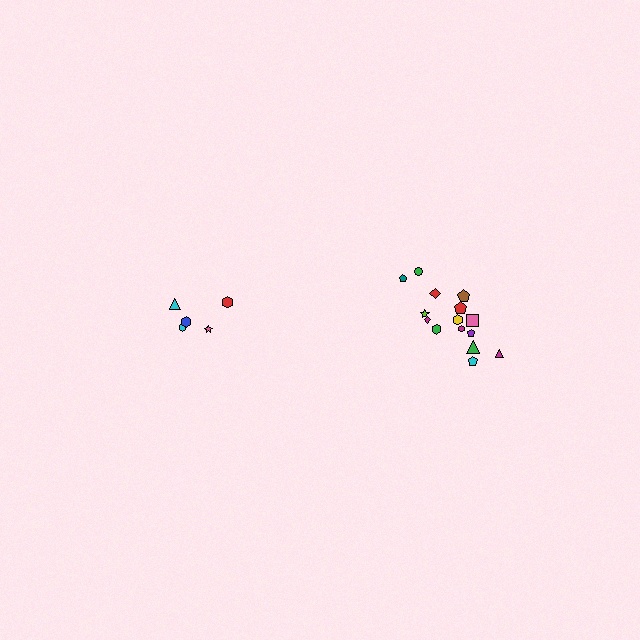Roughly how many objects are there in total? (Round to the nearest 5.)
Roughly 20 objects in total.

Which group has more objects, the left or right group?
The right group.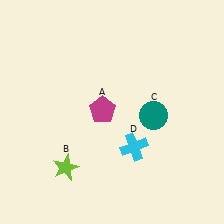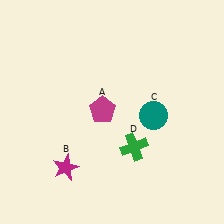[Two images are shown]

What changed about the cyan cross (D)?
In Image 1, D is cyan. In Image 2, it changed to green.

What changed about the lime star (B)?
In Image 1, B is lime. In Image 2, it changed to magenta.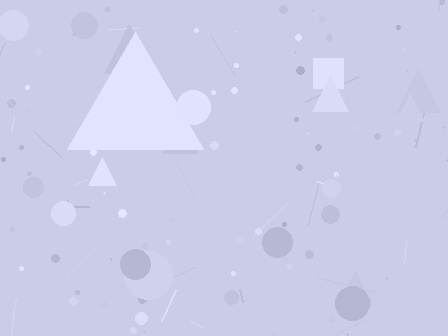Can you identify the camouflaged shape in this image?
The camouflaged shape is a triangle.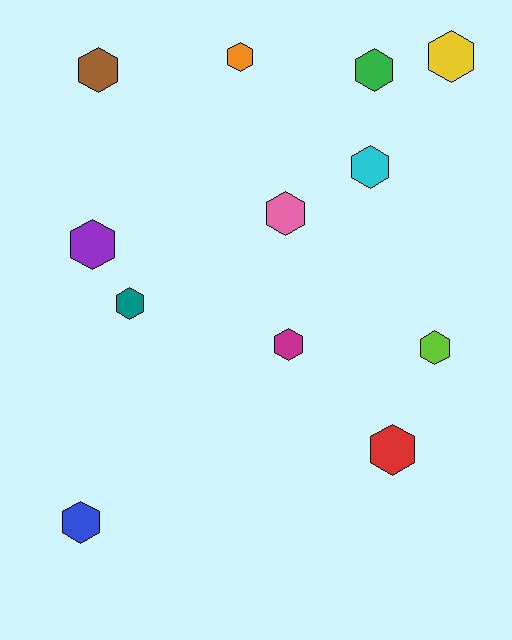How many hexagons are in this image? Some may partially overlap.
There are 12 hexagons.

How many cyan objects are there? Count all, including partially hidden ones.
There is 1 cyan object.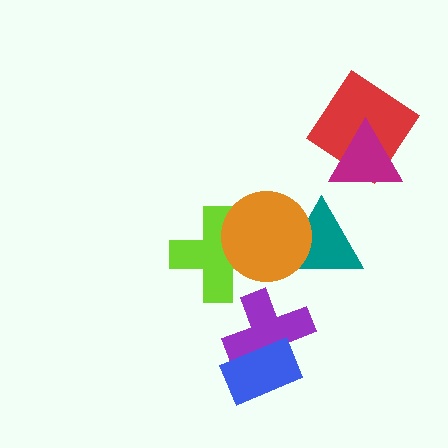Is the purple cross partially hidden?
Yes, it is partially covered by another shape.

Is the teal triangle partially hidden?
Yes, it is partially covered by another shape.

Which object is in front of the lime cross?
The orange circle is in front of the lime cross.